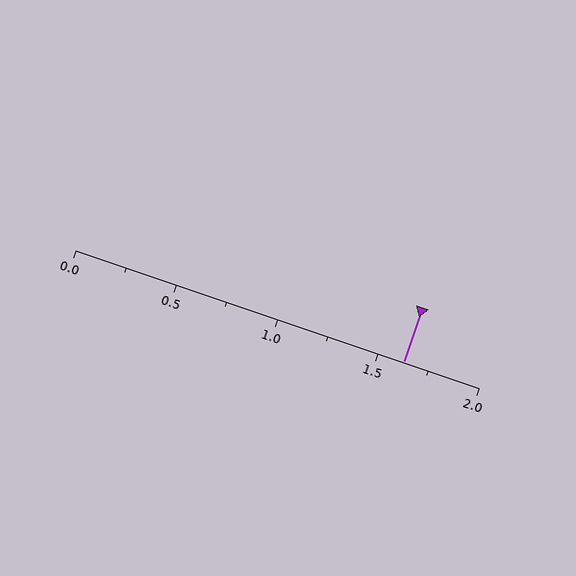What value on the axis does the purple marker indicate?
The marker indicates approximately 1.62.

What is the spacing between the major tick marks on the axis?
The major ticks are spaced 0.5 apart.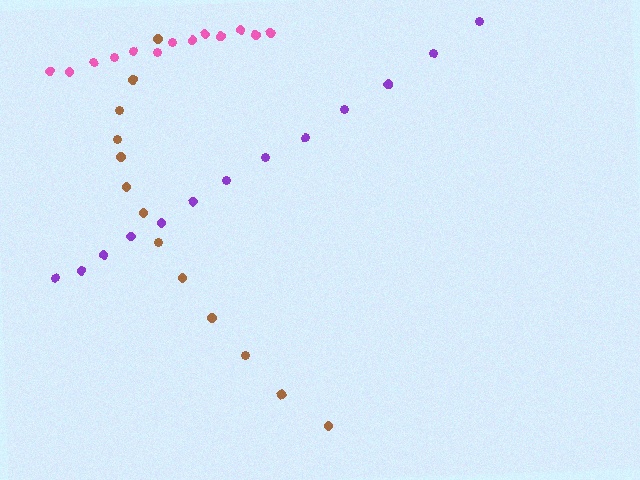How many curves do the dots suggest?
There are 3 distinct paths.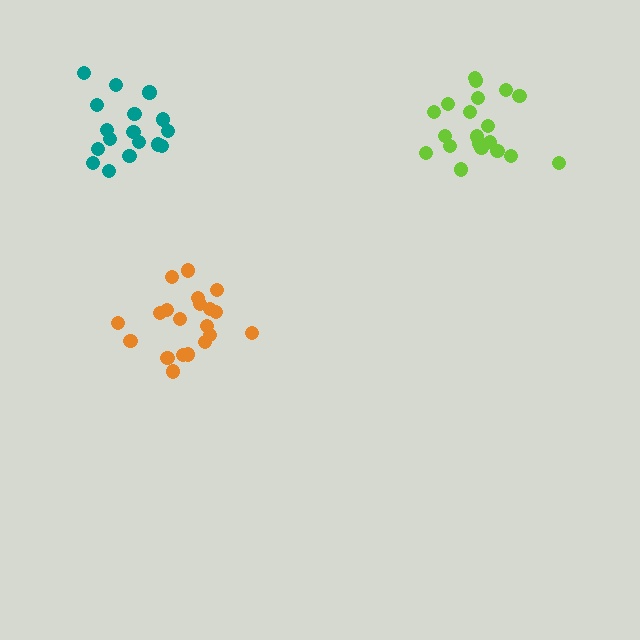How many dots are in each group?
Group 1: 20 dots, Group 2: 17 dots, Group 3: 20 dots (57 total).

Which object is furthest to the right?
The lime cluster is rightmost.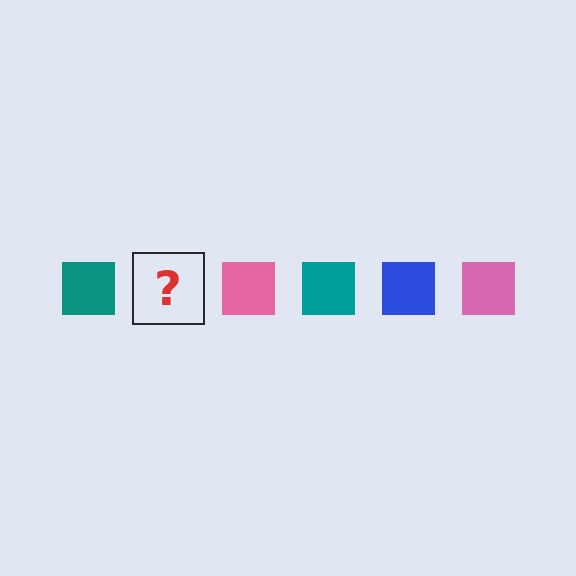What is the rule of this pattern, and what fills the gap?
The rule is that the pattern cycles through teal, blue, pink squares. The gap should be filled with a blue square.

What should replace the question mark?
The question mark should be replaced with a blue square.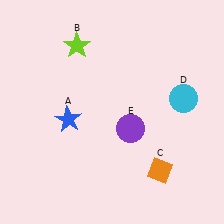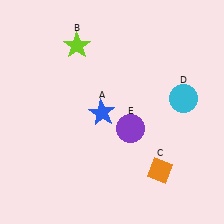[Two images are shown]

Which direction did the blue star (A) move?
The blue star (A) moved right.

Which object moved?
The blue star (A) moved right.